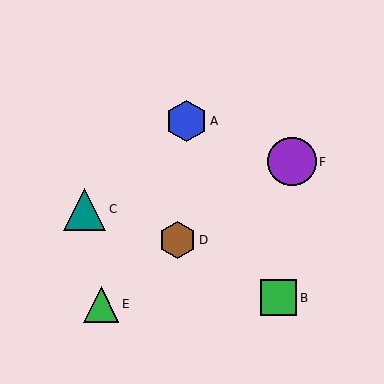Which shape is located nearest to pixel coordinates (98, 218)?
The teal triangle (labeled C) at (85, 209) is nearest to that location.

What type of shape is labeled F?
Shape F is a purple circle.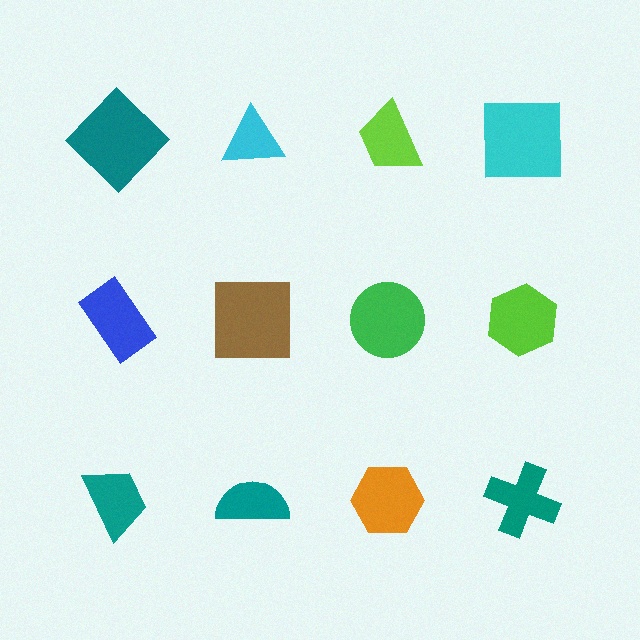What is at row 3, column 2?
A teal semicircle.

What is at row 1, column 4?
A cyan square.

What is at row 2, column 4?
A lime hexagon.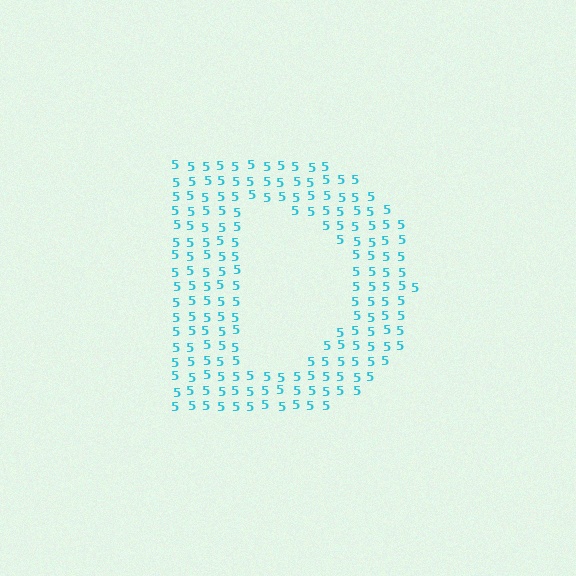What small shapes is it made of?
It is made of small digit 5's.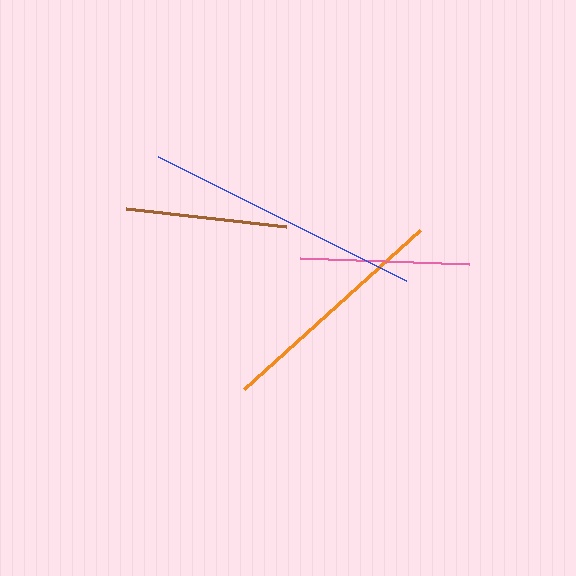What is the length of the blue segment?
The blue segment is approximately 277 pixels long.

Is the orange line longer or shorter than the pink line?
The orange line is longer than the pink line.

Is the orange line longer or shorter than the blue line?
The blue line is longer than the orange line.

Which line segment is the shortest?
The brown line is the shortest at approximately 161 pixels.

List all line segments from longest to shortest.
From longest to shortest: blue, orange, pink, brown.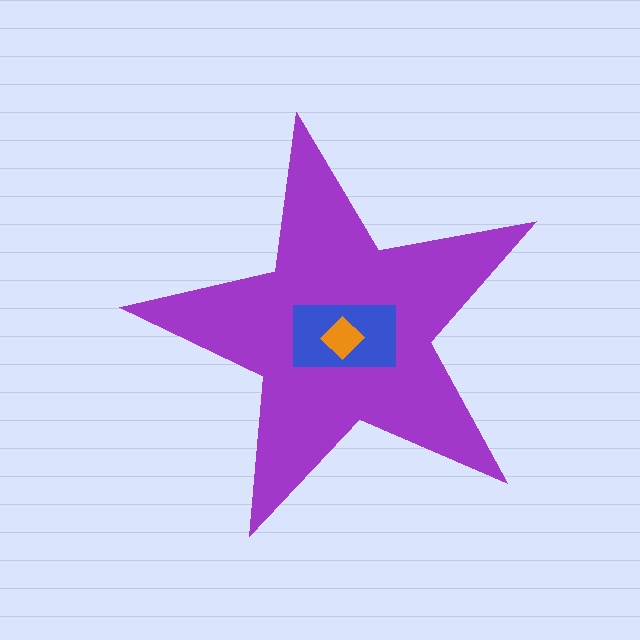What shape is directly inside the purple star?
The blue rectangle.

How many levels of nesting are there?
3.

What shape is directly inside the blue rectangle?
The orange diamond.